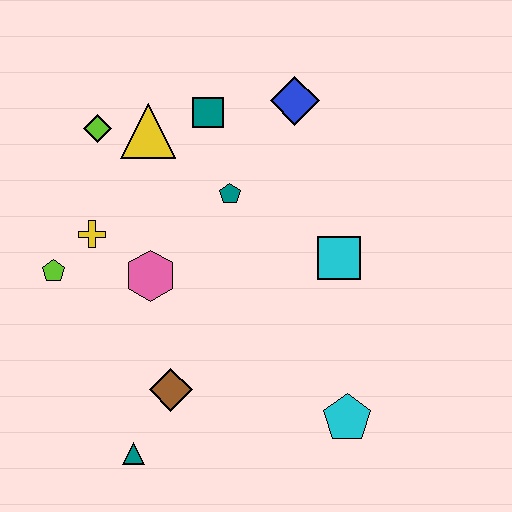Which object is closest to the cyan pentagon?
The cyan square is closest to the cyan pentagon.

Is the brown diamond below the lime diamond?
Yes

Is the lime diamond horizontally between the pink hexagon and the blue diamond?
No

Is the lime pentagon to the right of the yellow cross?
No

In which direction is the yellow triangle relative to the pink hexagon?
The yellow triangle is above the pink hexagon.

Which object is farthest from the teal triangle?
The blue diamond is farthest from the teal triangle.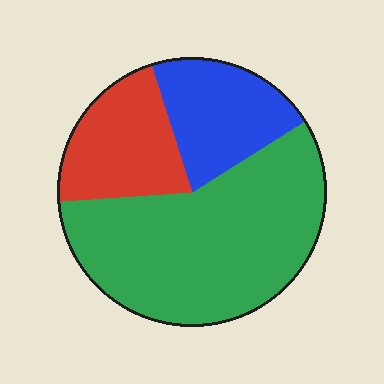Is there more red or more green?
Green.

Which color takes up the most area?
Green, at roughly 60%.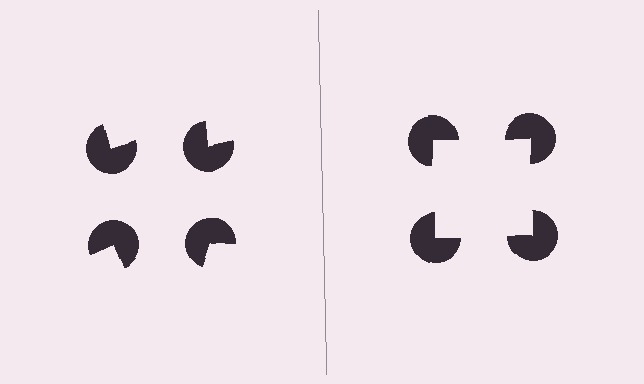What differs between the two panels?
The pac-man discs are positioned identically on both sides; only the wedge orientations differ. On the right they align to a square; on the left they are misaligned.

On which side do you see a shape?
An illusory square appears on the right side. On the left side the wedge cuts are rotated, so no coherent shape forms.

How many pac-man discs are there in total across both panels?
8 — 4 on each side.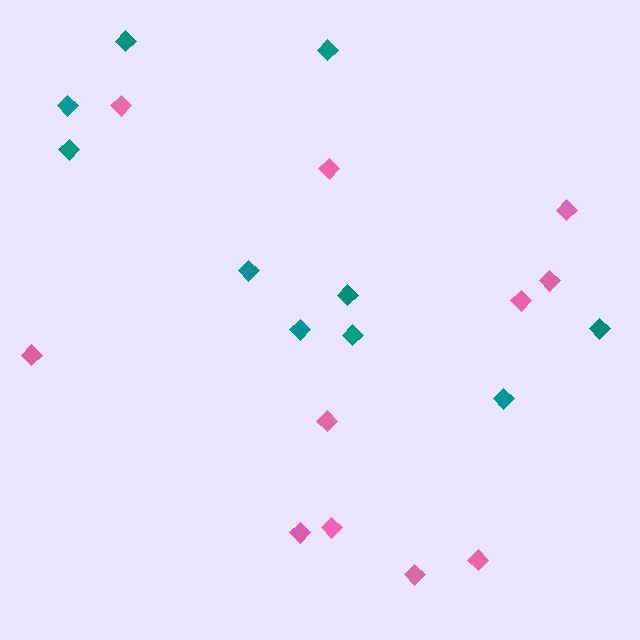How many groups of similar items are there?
There are 2 groups: one group of pink diamonds (11) and one group of teal diamonds (10).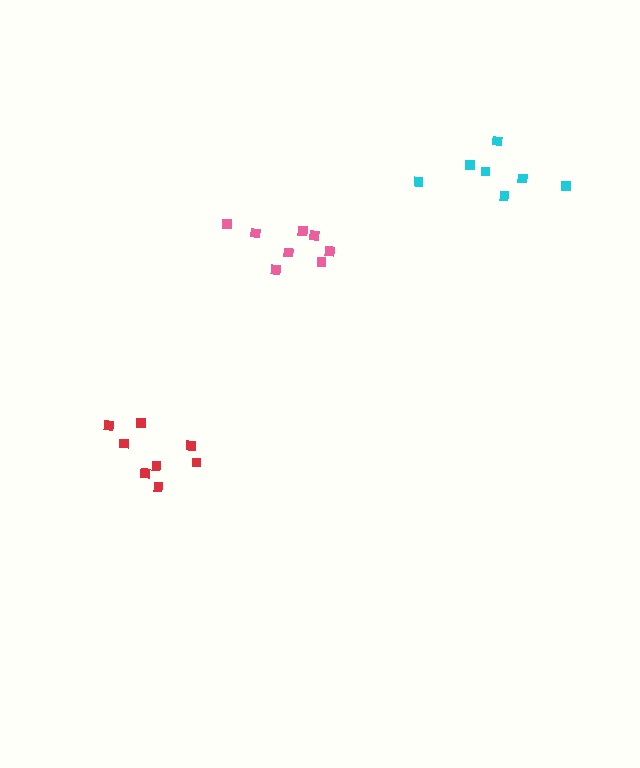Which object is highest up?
The cyan cluster is topmost.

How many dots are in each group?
Group 1: 9 dots, Group 2: 7 dots, Group 3: 8 dots (24 total).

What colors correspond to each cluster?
The clusters are colored: pink, cyan, red.